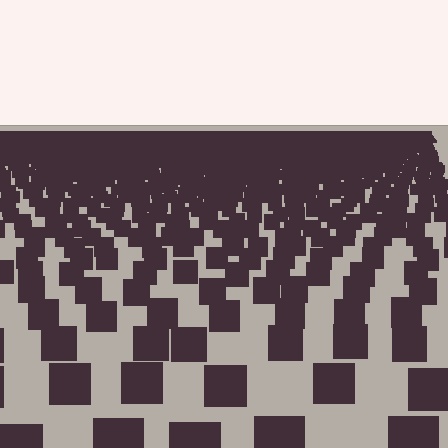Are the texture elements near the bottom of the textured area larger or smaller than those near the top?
Larger. Near the bottom, elements are closer to the viewer and appear at a bigger on-screen size.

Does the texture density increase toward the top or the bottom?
Density increases toward the top.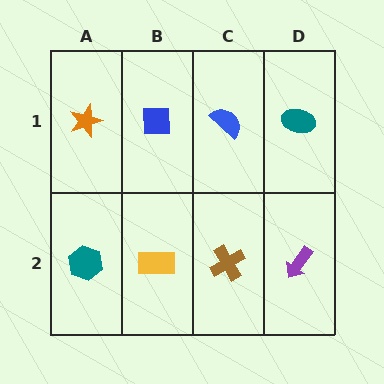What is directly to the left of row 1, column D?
A blue semicircle.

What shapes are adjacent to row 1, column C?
A brown cross (row 2, column C), a blue square (row 1, column B), a teal ellipse (row 1, column D).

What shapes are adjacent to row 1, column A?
A teal hexagon (row 2, column A), a blue square (row 1, column B).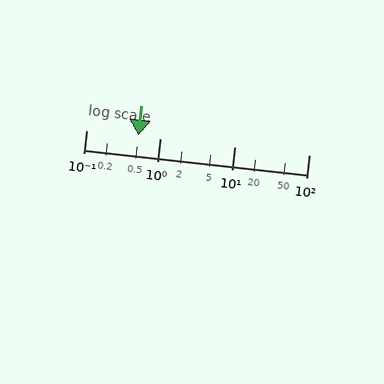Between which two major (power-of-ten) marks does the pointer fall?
The pointer is between 0.1 and 1.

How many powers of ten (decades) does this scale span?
The scale spans 3 decades, from 0.1 to 100.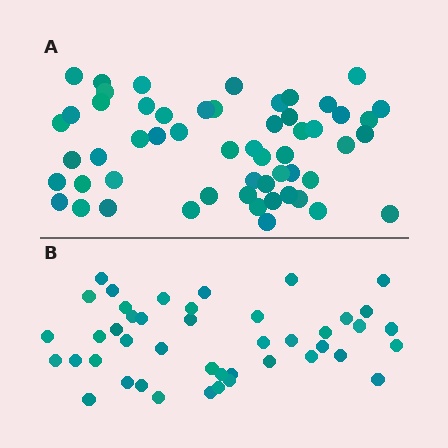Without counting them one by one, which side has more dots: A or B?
Region A (the top region) has more dots.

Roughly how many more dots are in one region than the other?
Region A has roughly 12 or so more dots than region B.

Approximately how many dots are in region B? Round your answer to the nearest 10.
About 40 dots. (The exact count is 44, which rounds to 40.)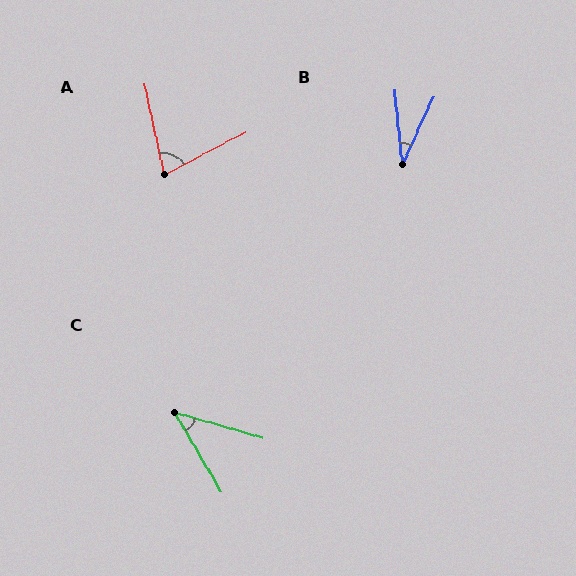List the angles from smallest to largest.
B (31°), C (43°), A (74°).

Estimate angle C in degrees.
Approximately 43 degrees.